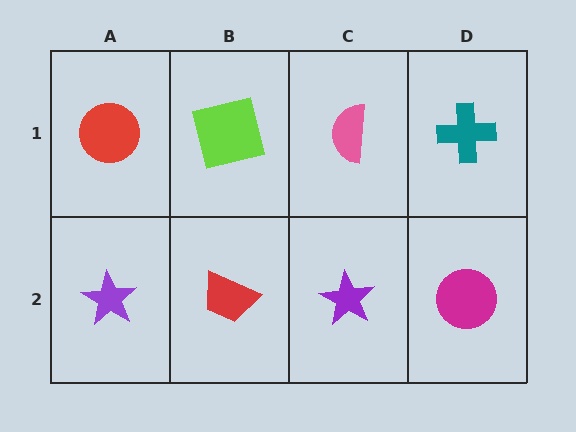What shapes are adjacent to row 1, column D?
A magenta circle (row 2, column D), a pink semicircle (row 1, column C).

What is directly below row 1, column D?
A magenta circle.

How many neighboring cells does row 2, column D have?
2.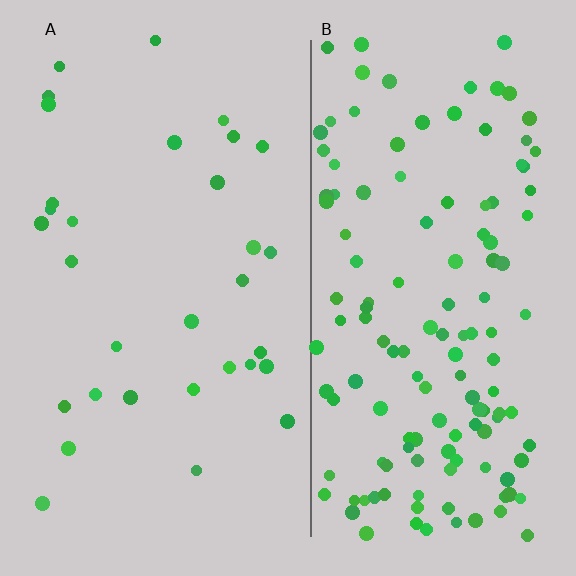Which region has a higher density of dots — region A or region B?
B (the right).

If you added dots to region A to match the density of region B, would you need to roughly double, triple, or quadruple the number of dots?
Approximately quadruple.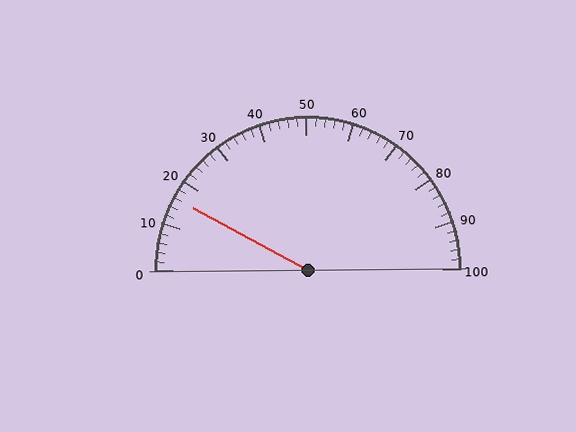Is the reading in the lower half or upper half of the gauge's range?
The reading is in the lower half of the range (0 to 100).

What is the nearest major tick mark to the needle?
The nearest major tick mark is 20.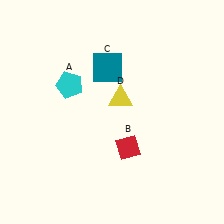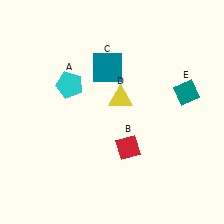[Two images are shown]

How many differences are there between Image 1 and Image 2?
There is 1 difference between the two images.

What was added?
A teal diamond (E) was added in Image 2.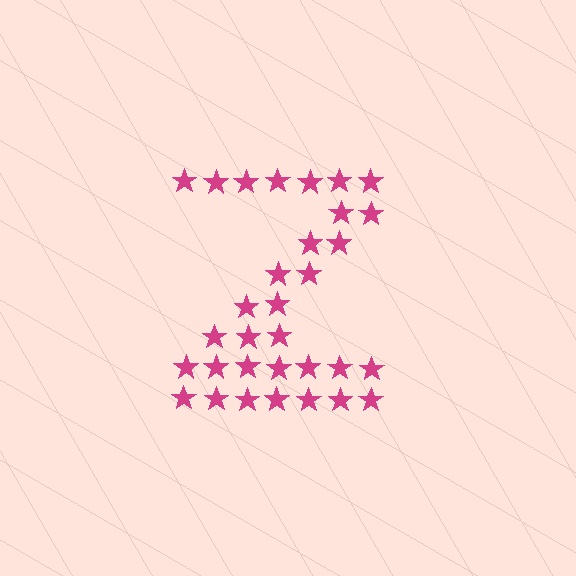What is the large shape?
The large shape is the letter Z.